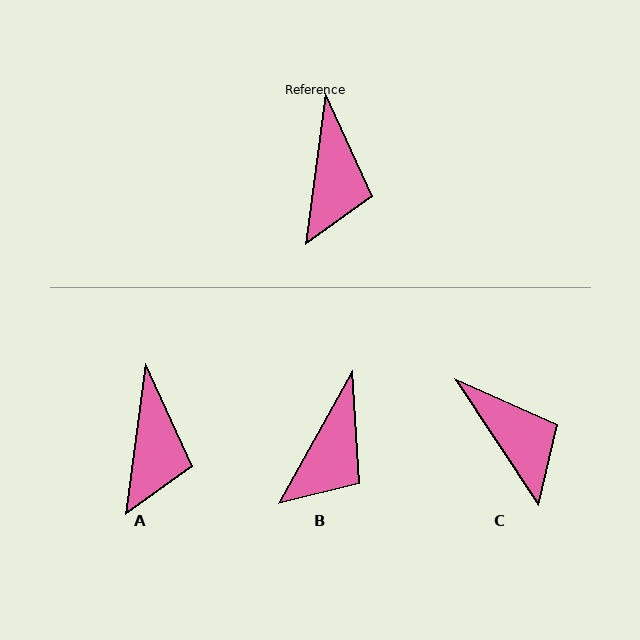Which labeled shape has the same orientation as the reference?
A.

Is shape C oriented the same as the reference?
No, it is off by about 41 degrees.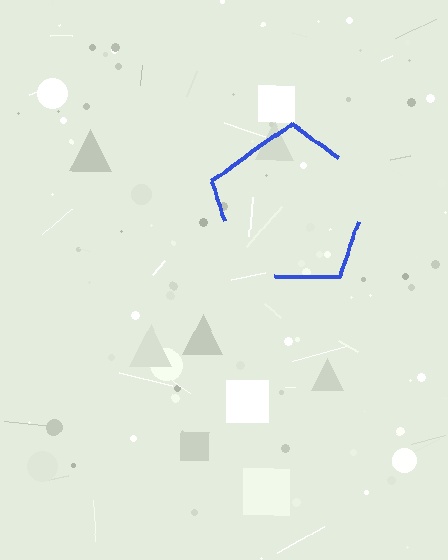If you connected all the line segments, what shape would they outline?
They would outline a pentagon.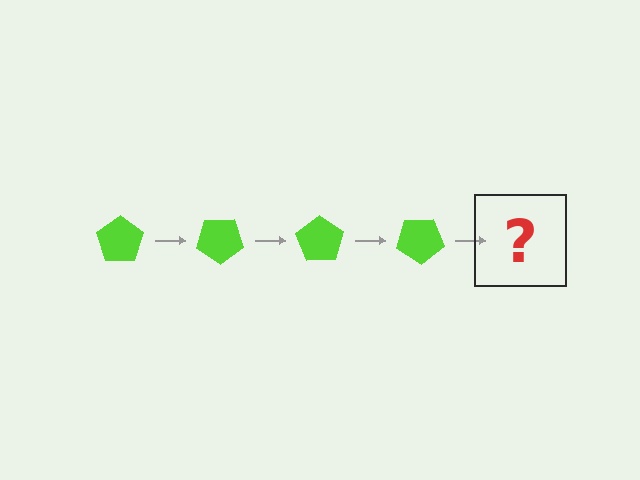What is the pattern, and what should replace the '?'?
The pattern is that the pentagon rotates 35 degrees each step. The '?' should be a lime pentagon rotated 140 degrees.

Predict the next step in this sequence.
The next step is a lime pentagon rotated 140 degrees.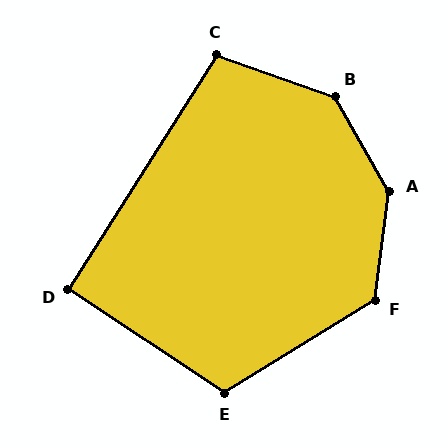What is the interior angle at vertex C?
Approximately 103 degrees (obtuse).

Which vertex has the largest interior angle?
A, at approximately 142 degrees.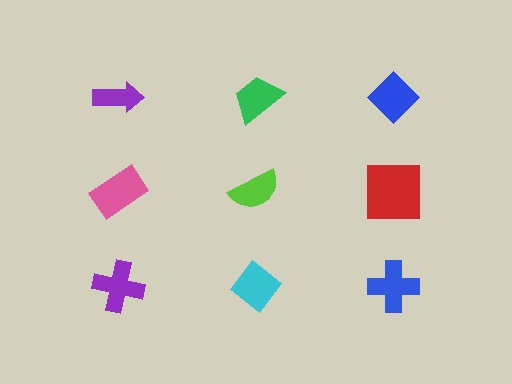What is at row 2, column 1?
A pink rectangle.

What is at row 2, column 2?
A lime semicircle.